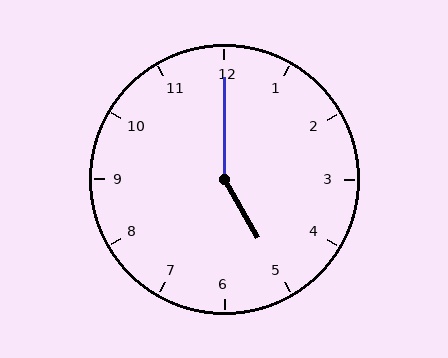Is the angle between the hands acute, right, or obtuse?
It is obtuse.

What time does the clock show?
5:00.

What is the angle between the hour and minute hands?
Approximately 150 degrees.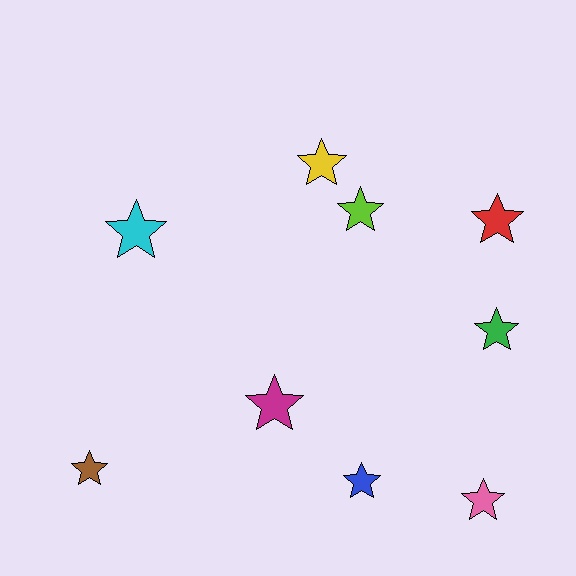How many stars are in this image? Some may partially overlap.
There are 9 stars.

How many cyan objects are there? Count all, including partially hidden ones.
There is 1 cyan object.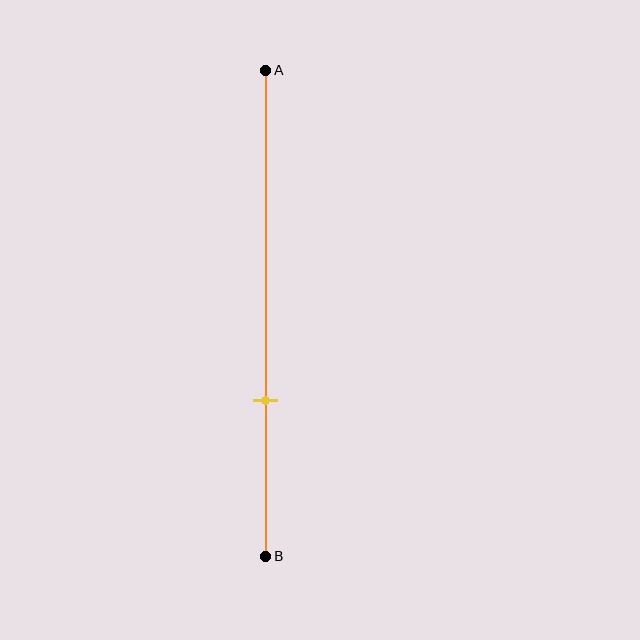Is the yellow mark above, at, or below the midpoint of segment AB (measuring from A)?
The yellow mark is below the midpoint of segment AB.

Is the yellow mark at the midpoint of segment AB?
No, the mark is at about 70% from A, not at the 50% midpoint.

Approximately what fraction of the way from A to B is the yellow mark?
The yellow mark is approximately 70% of the way from A to B.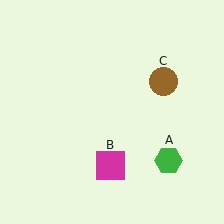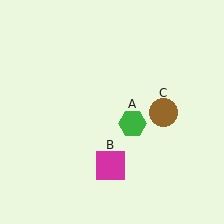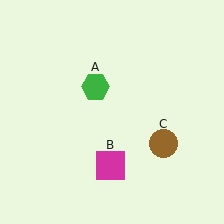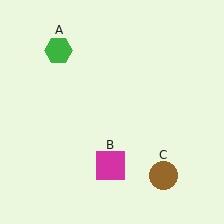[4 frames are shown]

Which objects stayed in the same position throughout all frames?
Magenta square (object B) remained stationary.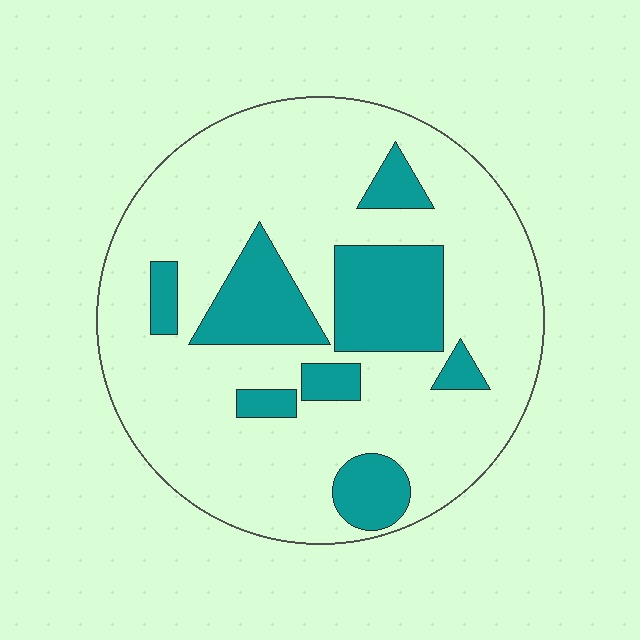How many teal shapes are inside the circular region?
8.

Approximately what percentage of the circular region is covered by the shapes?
Approximately 25%.